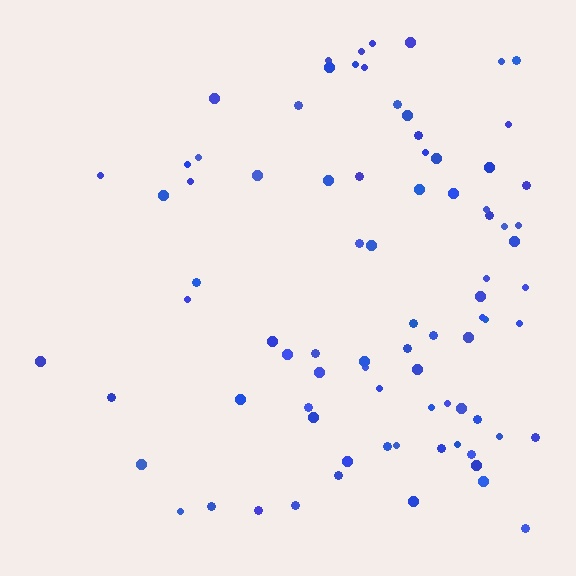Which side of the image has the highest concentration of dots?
The right.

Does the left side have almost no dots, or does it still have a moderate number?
Still a moderate number, just noticeably fewer than the right.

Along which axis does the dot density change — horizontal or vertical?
Horizontal.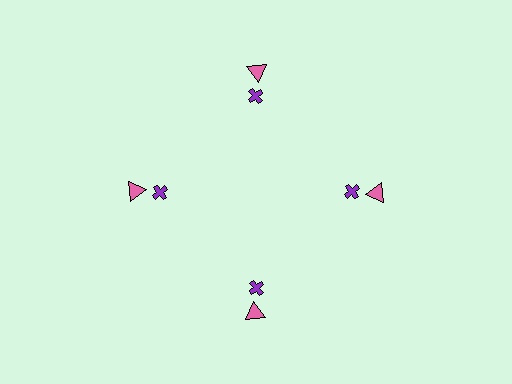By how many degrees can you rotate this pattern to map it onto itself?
The pattern maps onto itself every 90 degrees of rotation.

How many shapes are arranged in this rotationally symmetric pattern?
There are 8 shapes, arranged in 4 groups of 2.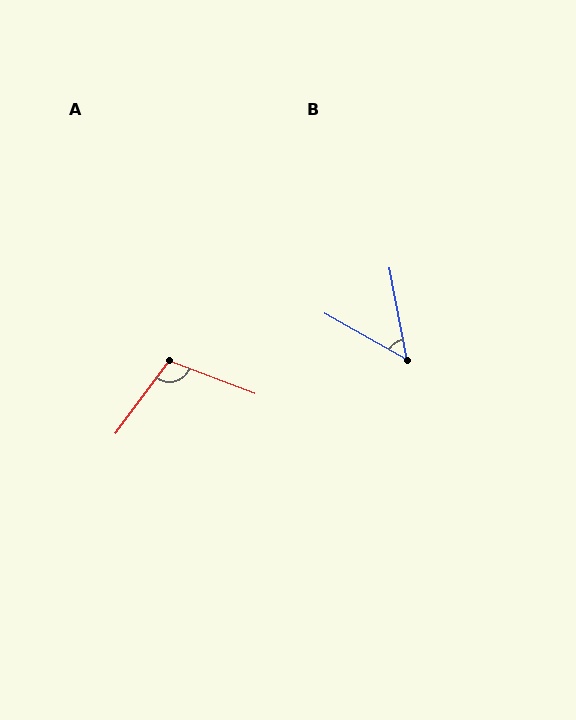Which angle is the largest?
A, at approximately 106 degrees.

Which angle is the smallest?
B, at approximately 50 degrees.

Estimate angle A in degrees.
Approximately 106 degrees.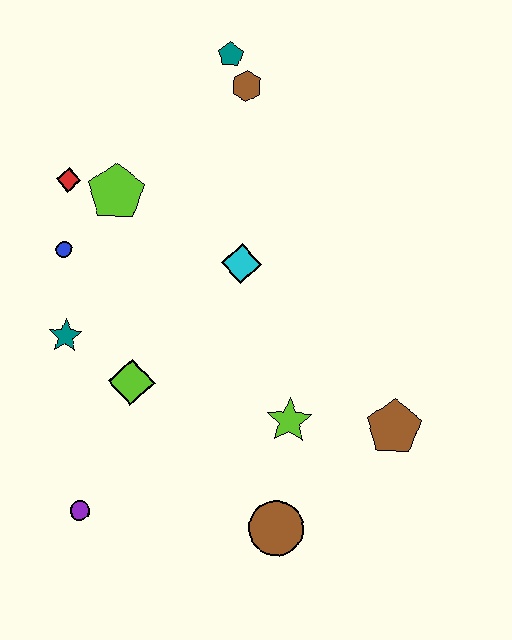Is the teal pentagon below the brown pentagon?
No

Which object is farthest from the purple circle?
The teal pentagon is farthest from the purple circle.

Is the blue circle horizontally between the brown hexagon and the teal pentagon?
No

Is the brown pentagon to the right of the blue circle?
Yes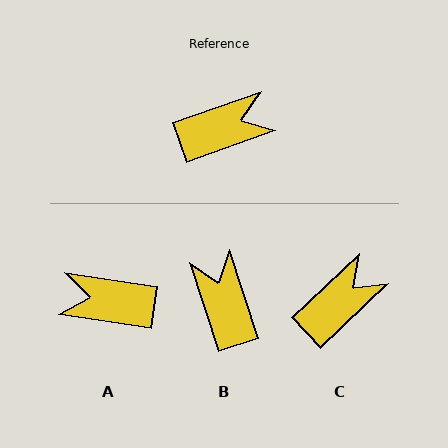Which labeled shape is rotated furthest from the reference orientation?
A, about 152 degrees away.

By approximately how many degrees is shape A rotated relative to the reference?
Approximately 152 degrees counter-clockwise.